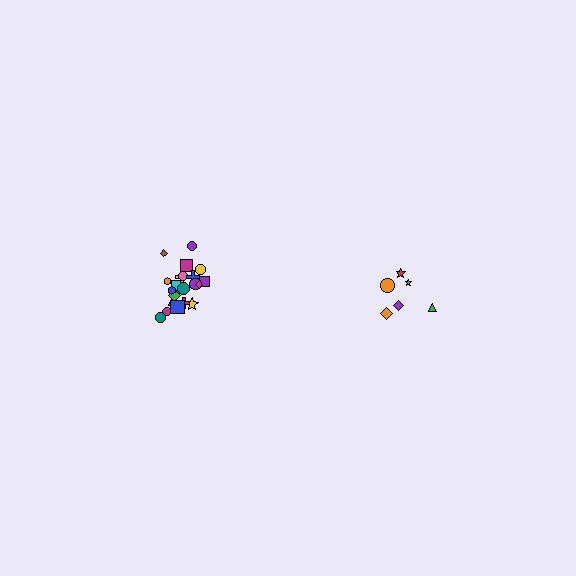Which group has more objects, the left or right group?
The left group.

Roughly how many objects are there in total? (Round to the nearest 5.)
Roughly 30 objects in total.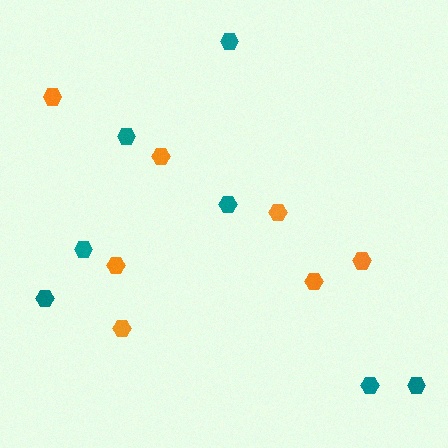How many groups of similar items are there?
There are 2 groups: one group of orange hexagons (7) and one group of teal hexagons (7).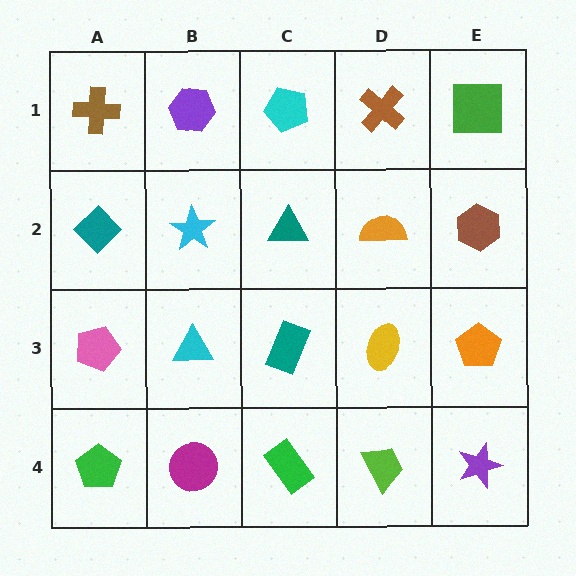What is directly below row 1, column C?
A teal triangle.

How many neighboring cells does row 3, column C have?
4.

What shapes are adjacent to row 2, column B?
A purple hexagon (row 1, column B), a cyan triangle (row 3, column B), a teal diamond (row 2, column A), a teal triangle (row 2, column C).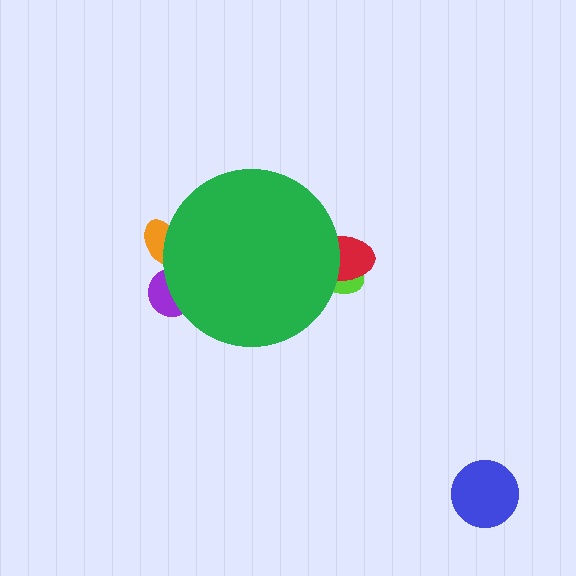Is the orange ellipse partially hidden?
Yes, the orange ellipse is partially hidden behind the green circle.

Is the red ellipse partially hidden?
Yes, the red ellipse is partially hidden behind the green circle.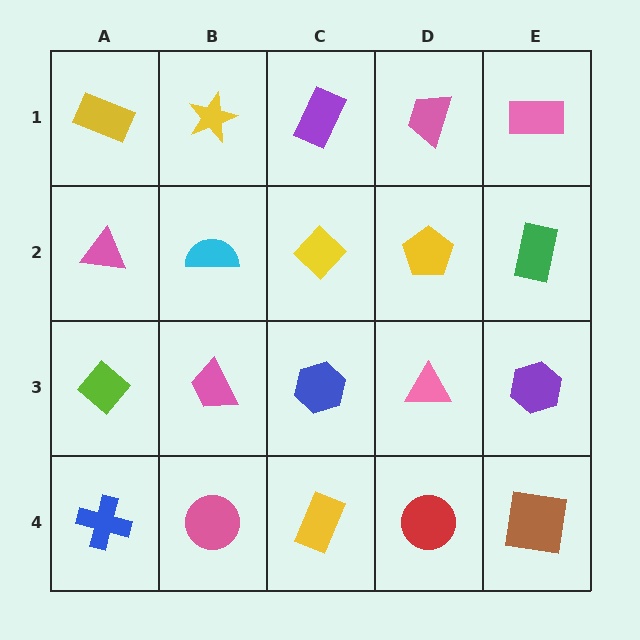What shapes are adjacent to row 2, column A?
A yellow rectangle (row 1, column A), a lime diamond (row 3, column A), a cyan semicircle (row 2, column B).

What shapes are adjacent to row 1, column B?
A cyan semicircle (row 2, column B), a yellow rectangle (row 1, column A), a purple rectangle (row 1, column C).